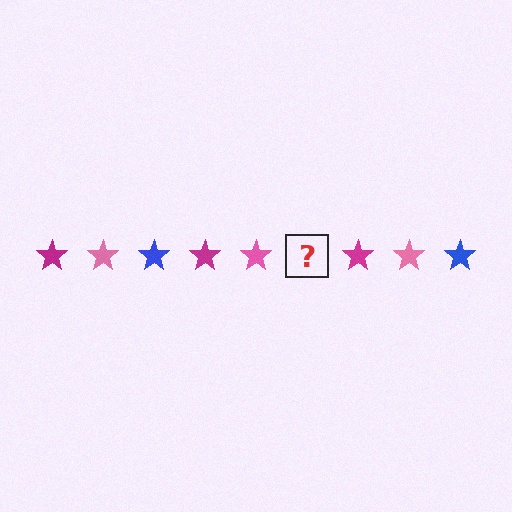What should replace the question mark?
The question mark should be replaced with a blue star.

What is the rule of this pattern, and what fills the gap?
The rule is that the pattern cycles through magenta, pink, blue stars. The gap should be filled with a blue star.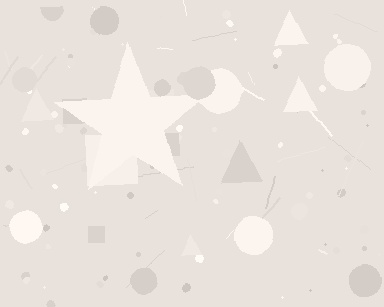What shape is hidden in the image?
A star is hidden in the image.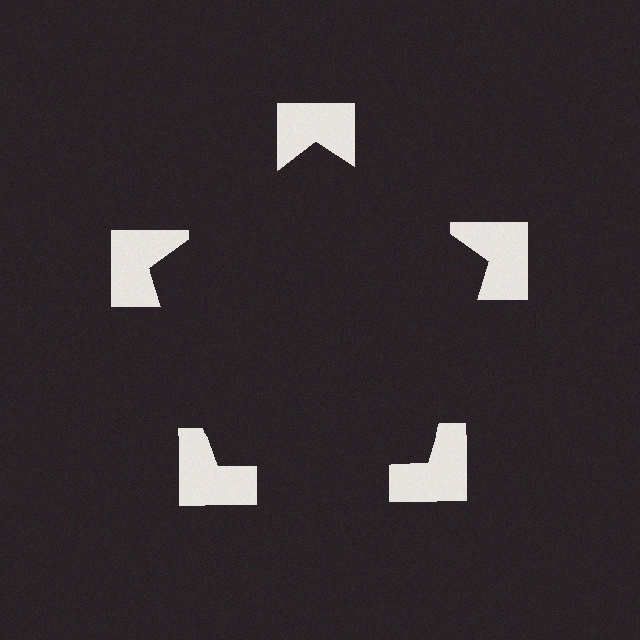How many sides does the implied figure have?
5 sides.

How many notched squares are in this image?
There are 5 — one at each vertex of the illusory pentagon.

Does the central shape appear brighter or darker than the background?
It typically appears slightly darker than the background, even though no actual brightness change is drawn.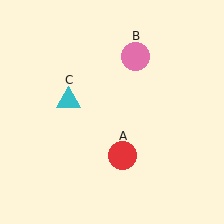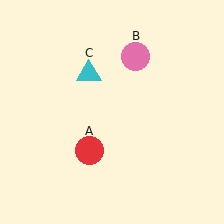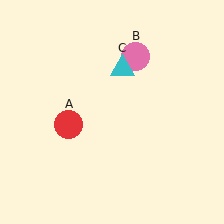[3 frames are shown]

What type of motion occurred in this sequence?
The red circle (object A), cyan triangle (object C) rotated clockwise around the center of the scene.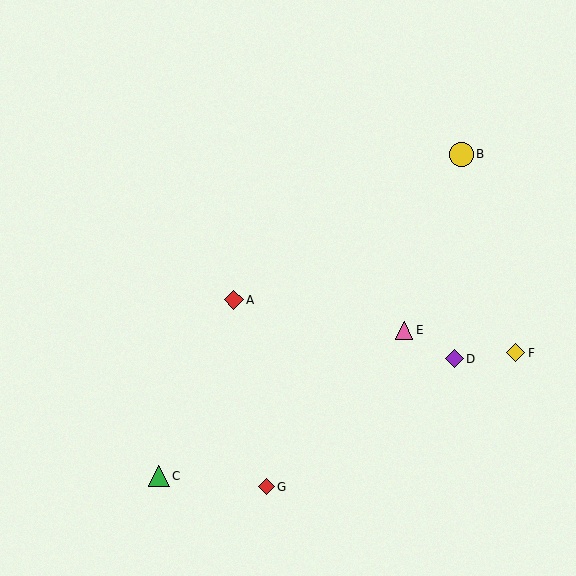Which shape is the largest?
The yellow circle (labeled B) is the largest.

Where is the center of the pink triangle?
The center of the pink triangle is at (404, 330).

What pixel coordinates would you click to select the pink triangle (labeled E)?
Click at (404, 330) to select the pink triangle E.